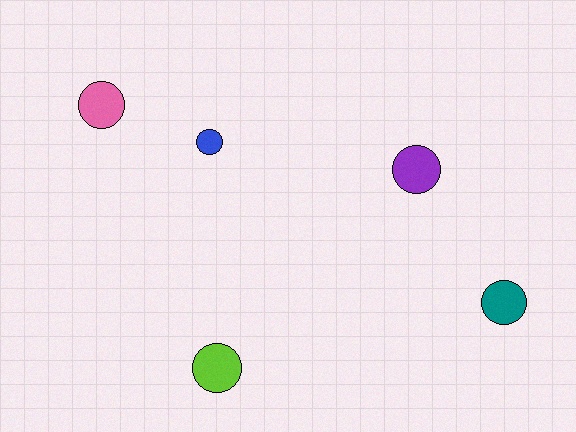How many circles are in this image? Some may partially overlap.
There are 5 circles.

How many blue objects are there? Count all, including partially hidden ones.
There is 1 blue object.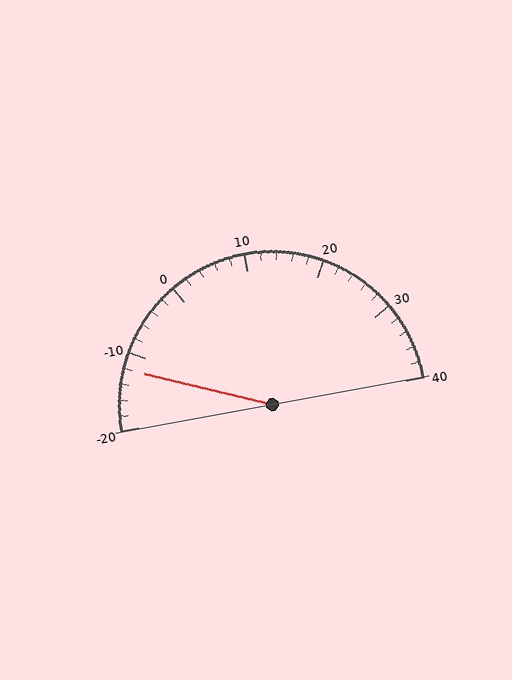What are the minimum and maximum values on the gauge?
The gauge ranges from -20 to 40.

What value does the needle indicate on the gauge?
The needle indicates approximately -12.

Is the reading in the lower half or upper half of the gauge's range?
The reading is in the lower half of the range (-20 to 40).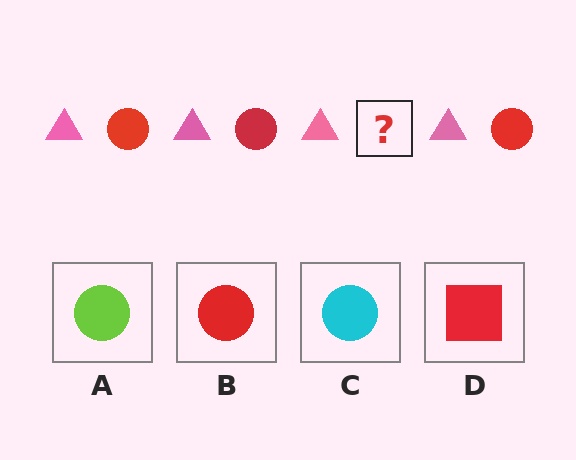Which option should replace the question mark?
Option B.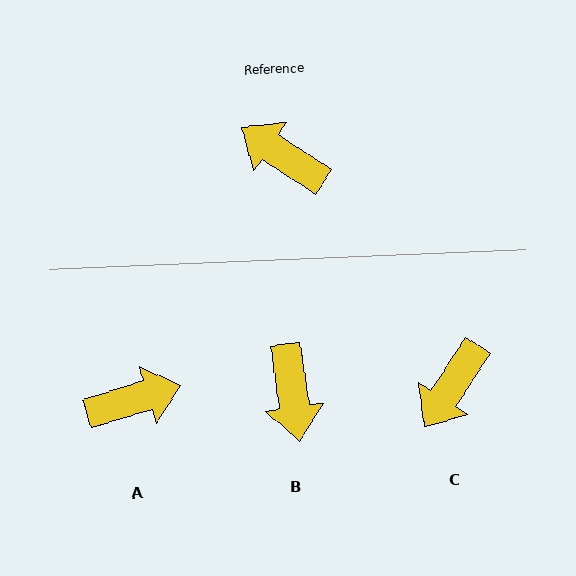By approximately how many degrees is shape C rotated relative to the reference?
Approximately 91 degrees counter-clockwise.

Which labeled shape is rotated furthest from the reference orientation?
B, about 132 degrees away.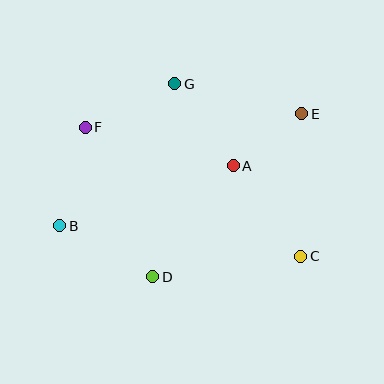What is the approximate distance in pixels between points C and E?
The distance between C and E is approximately 143 pixels.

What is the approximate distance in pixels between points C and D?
The distance between C and D is approximately 149 pixels.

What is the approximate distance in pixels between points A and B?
The distance between A and B is approximately 183 pixels.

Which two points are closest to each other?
Points A and E are closest to each other.